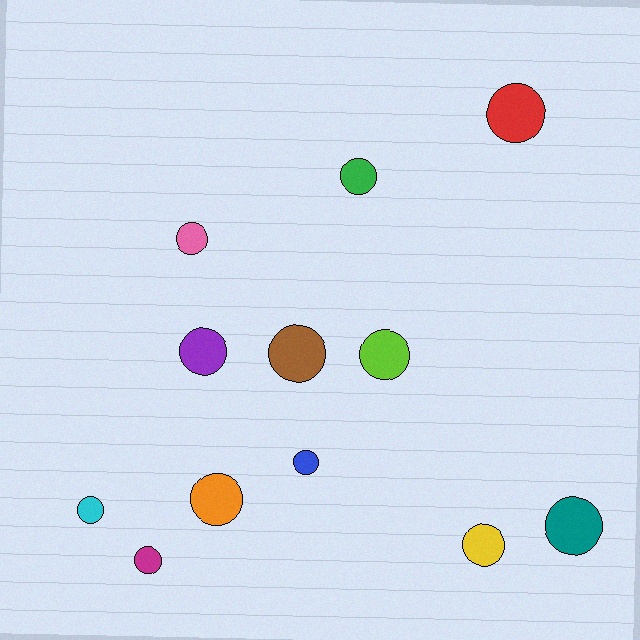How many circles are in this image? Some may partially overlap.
There are 12 circles.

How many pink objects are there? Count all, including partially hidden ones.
There is 1 pink object.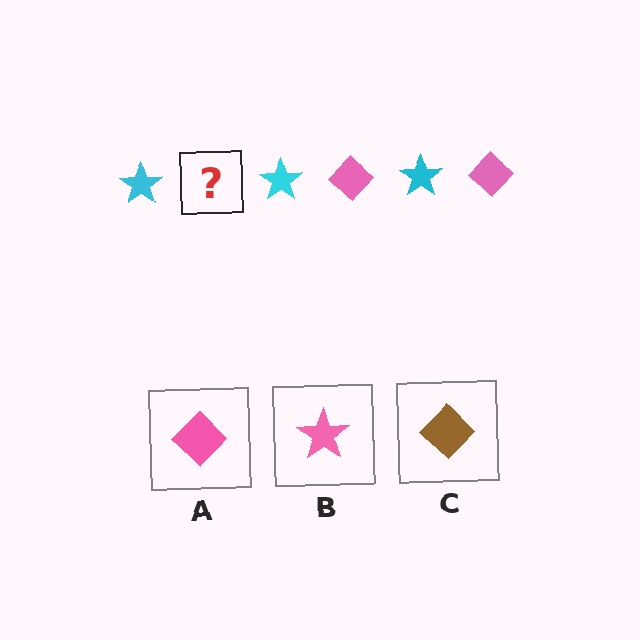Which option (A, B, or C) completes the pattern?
A.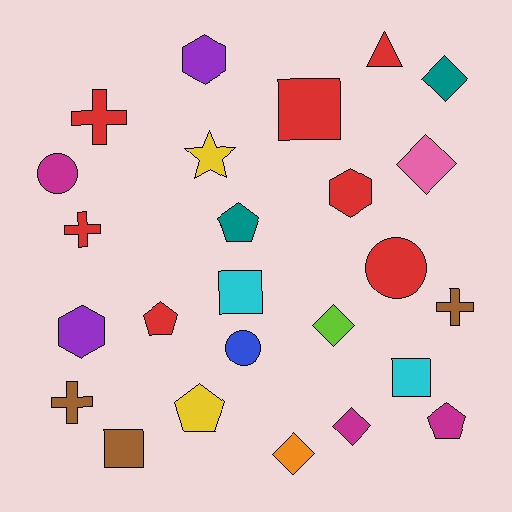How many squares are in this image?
There are 4 squares.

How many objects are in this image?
There are 25 objects.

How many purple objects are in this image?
There are 2 purple objects.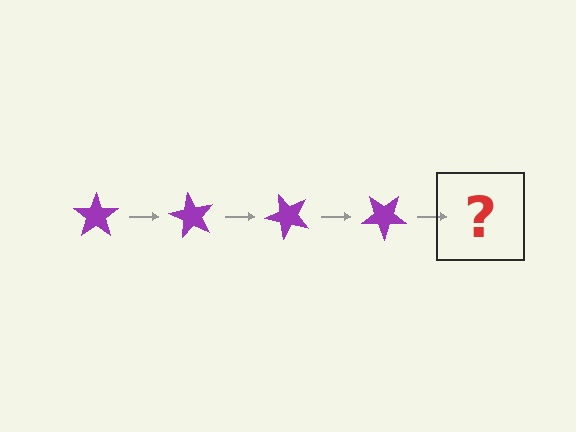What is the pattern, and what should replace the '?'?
The pattern is that the star rotates 60 degrees each step. The '?' should be a purple star rotated 240 degrees.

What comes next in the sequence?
The next element should be a purple star rotated 240 degrees.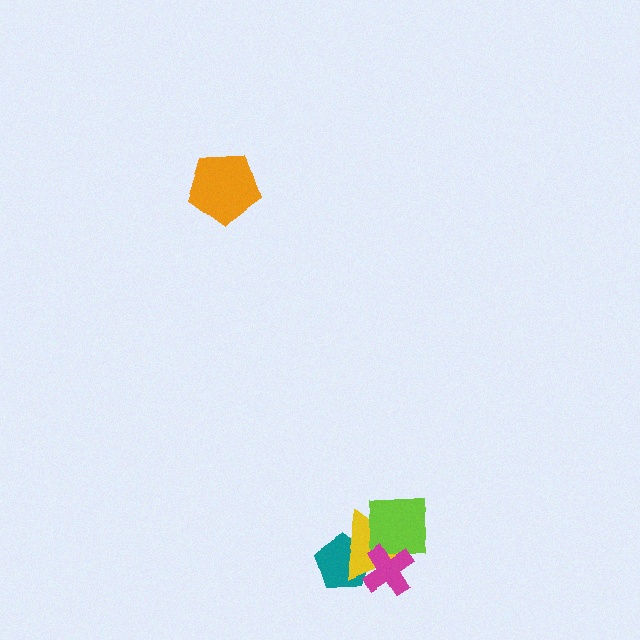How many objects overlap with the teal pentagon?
2 objects overlap with the teal pentagon.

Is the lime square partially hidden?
Yes, it is partially covered by another shape.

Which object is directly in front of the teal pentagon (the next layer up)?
The yellow triangle is directly in front of the teal pentagon.